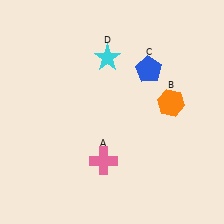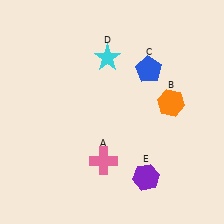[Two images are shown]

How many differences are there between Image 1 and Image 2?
There is 1 difference between the two images.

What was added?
A purple hexagon (E) was added in Image 2.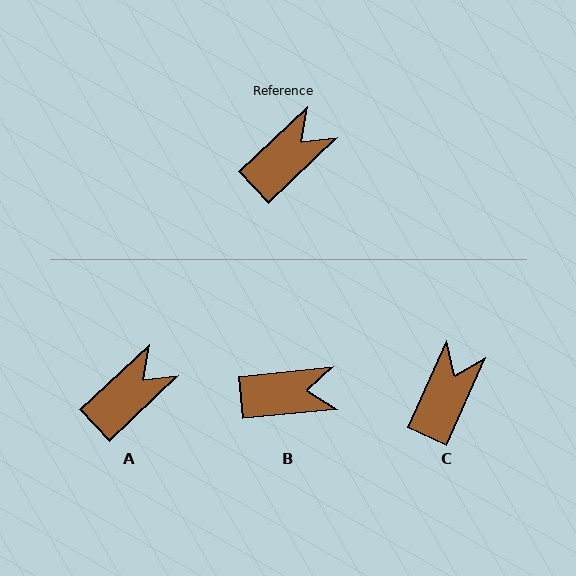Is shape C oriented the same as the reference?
No, it is off by about 22 degrees.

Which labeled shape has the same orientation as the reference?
A.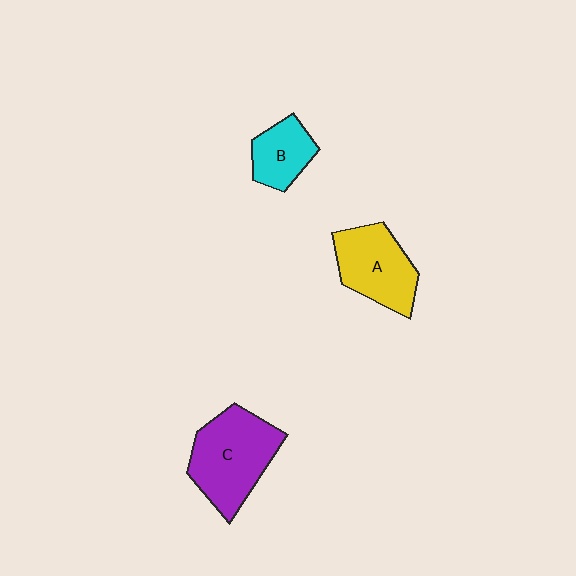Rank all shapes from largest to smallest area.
From largest to smallest: C (purple), A (yellow), B (cyan).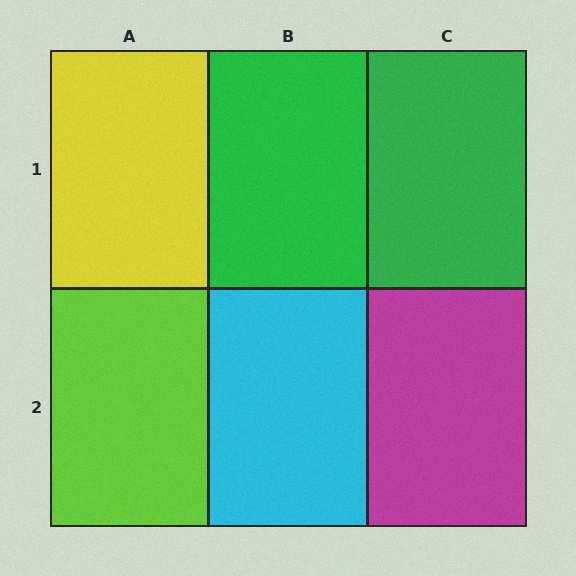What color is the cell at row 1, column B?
Green.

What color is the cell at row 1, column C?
Green.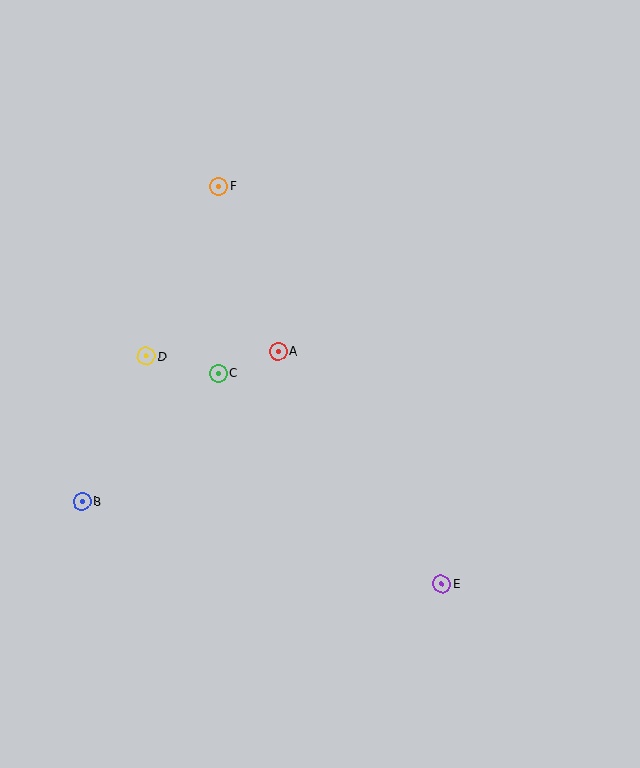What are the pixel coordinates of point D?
Point D is at (146, 356).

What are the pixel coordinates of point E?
Point E is at (442, 584).